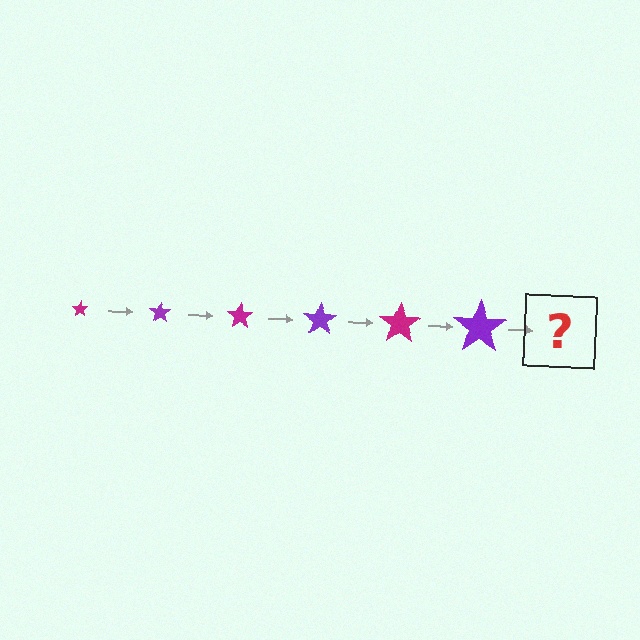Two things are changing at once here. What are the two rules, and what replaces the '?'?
The two rules are that the star grows larger each step and the color cycles through magenta and purple. The '?' should be a magenta star, larger than the previous one.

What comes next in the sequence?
The next element should be a magenta star, larger than the previous one.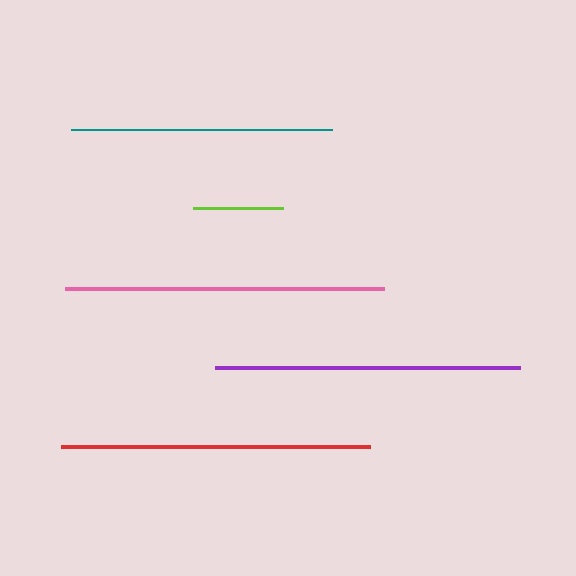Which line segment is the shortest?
The lime line is the shortest at approximately 91 pixels.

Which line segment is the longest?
The pink line is the longest at approximately 318 pixels.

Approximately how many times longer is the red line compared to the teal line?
The red line is approximately 1.2 times the length of the teal line.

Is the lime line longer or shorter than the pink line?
The pink line is longer than the lime line.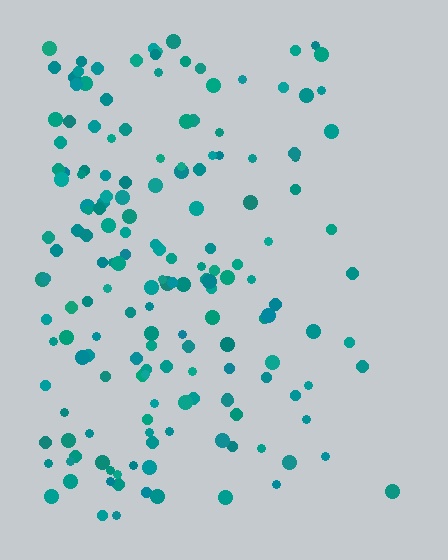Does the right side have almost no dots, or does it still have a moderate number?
Still a moderate number, just noticeably fewer than the left.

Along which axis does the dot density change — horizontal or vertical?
Horizontal.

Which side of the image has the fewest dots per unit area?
The right.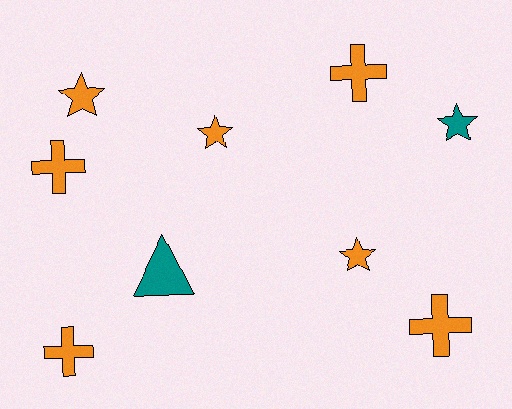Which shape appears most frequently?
Cross, with 4 objects.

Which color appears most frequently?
Orange, with 7 objects.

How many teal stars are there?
There is 1 teal star.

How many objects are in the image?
There are 9 objects.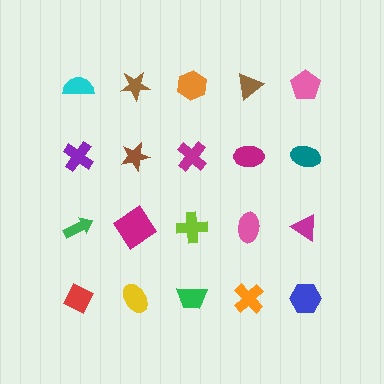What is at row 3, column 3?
A lime cross.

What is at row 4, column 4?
An orange cross.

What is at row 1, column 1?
A cyan semicircle.